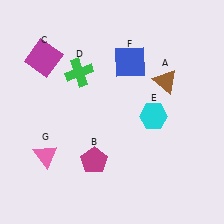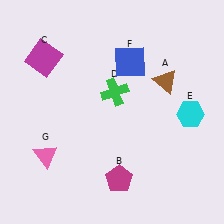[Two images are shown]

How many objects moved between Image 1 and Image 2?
3 objects moved between the two images.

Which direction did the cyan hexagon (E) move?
The cyan hexagon (E) moved right.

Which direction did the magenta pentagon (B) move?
The magenta pentagon (B) moved right.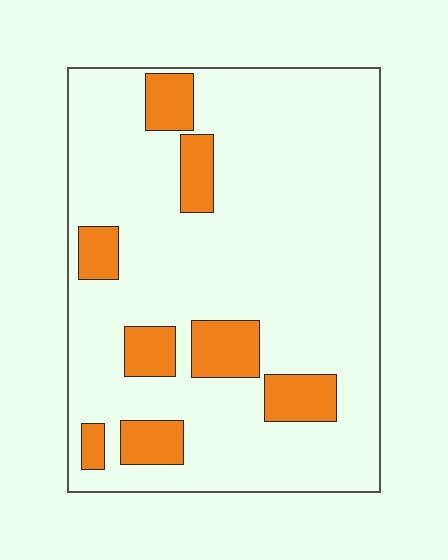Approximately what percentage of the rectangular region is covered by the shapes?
Approximately 15%.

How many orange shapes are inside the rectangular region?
8.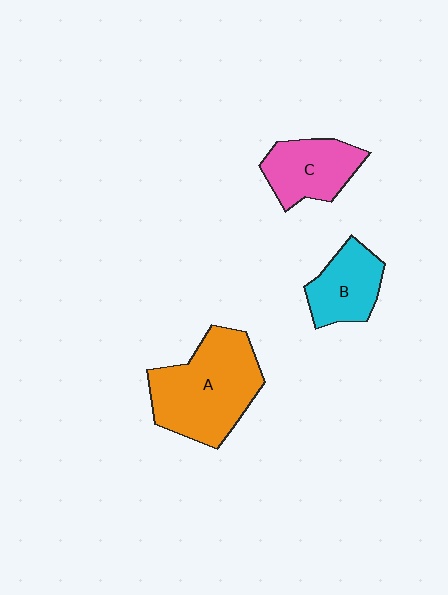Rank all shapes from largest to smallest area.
From largest to smallest: A (orange), C (pink), B (cyan).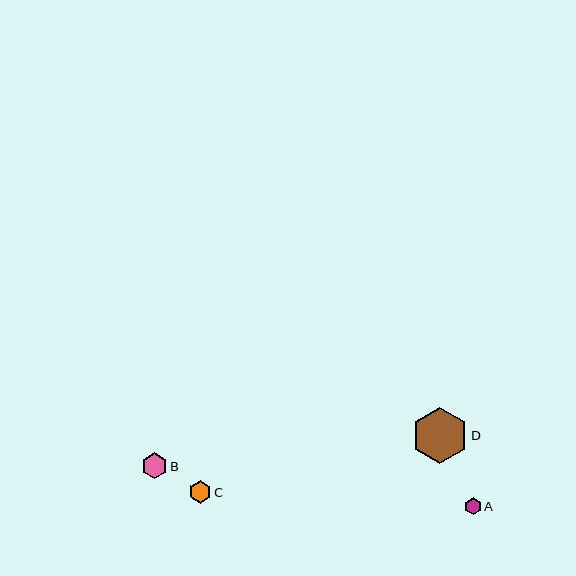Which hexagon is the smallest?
Hexagon A is the smallest with a size of approximately 17 pixels.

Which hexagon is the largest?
Hexagon D is the largest with a size of approximately 57 pixels.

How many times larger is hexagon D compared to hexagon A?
Hexagon D is approximately 3.4 times the size of hexagon A.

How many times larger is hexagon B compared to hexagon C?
Hexagon B is approximately 1.2 times the size of hexagon C.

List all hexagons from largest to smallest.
From largest to smallest: D, B, C, A.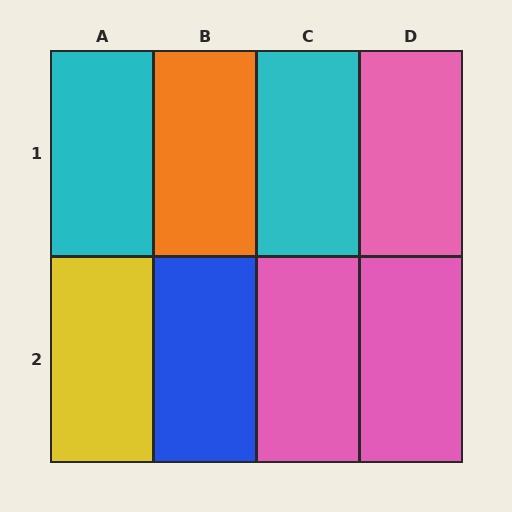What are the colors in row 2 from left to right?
Yellow, blue, pink, pink.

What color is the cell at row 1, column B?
Orange.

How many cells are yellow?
1 cell is yellow.